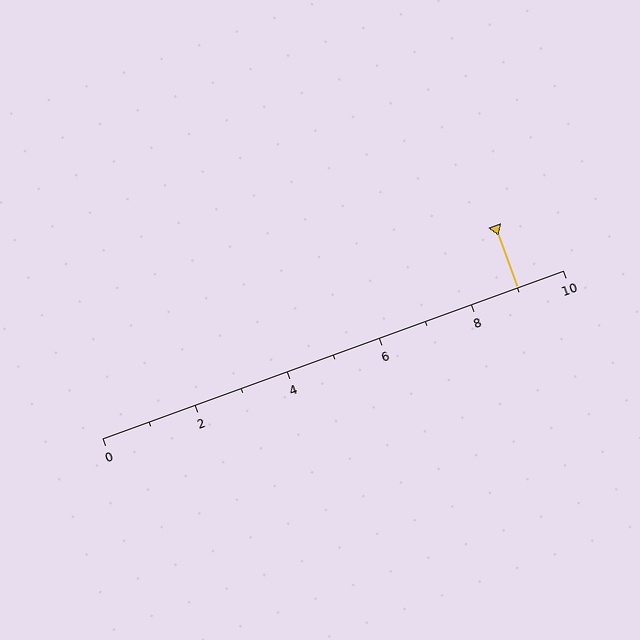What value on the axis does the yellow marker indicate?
The marker indicates approximately 9.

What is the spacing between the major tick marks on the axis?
The major ticks are spaced 2 apart.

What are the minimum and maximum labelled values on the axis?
The axis runs from 0 to 10.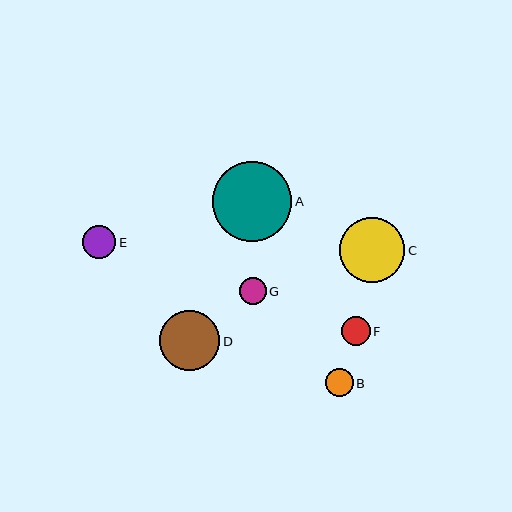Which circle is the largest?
Circle A is the largest with a size of approximately 79 pixels.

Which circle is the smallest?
Circle G is the smallest with a size of approximately 27 pixels.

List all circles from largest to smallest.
From largest to smallest: A, C, D, E, F, B, G.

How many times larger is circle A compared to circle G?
Circle A is approximately 2.9 times the size of circle G.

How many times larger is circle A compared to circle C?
Circle A is approximately 1.2 times the size of circle C.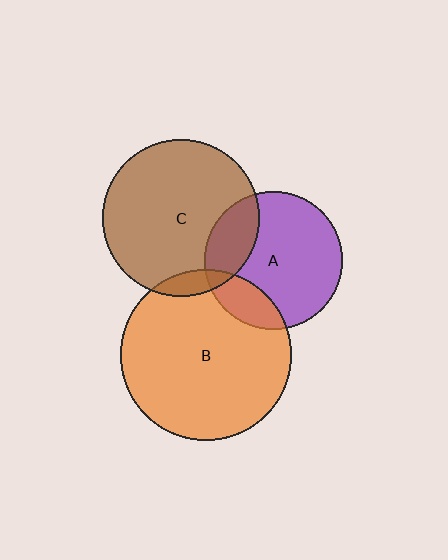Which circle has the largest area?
Circle B (orange).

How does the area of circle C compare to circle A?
Approximately 1.3 times.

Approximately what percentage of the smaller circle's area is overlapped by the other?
Approximately 25%.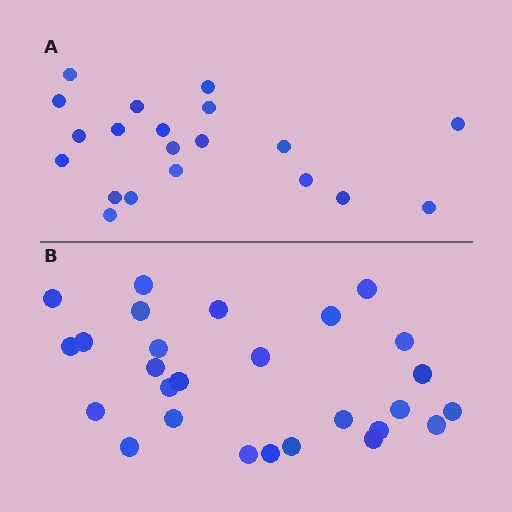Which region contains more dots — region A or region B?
Region B (the bottom region) has more dots.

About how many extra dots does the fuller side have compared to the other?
Region B has roughly 8 or so more dots than region A.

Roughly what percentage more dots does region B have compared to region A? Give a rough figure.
About 35% more.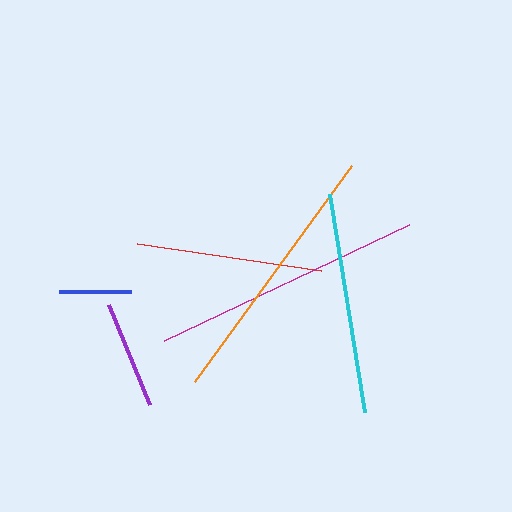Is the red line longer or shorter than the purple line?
The red line is longer than the purple line.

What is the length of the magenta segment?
The magenta segment is approximately 271 pixels long.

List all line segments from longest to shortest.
From longest to shortest: magenta, orange, cyan, red, purple, blue.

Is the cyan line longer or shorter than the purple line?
The cyan line is longer than the purple line.